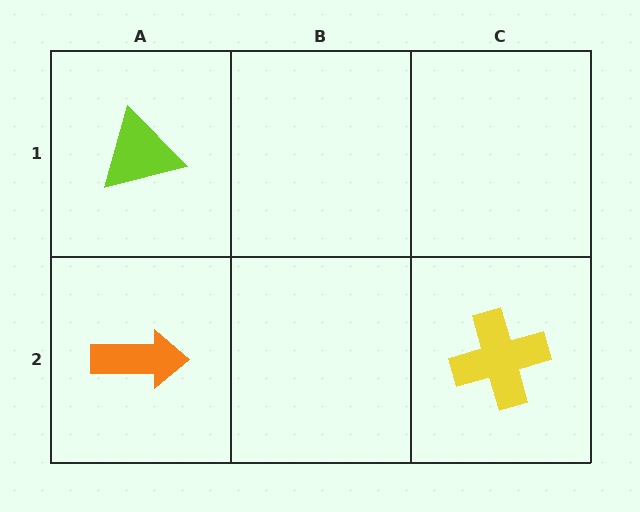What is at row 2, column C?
A yellow cross.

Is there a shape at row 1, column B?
No, that cell is empty.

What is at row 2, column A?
An orange arrow.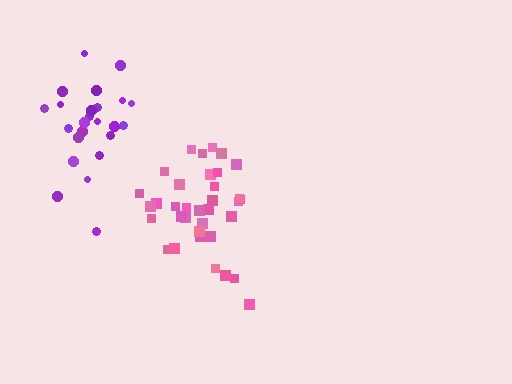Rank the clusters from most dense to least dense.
pink, purple.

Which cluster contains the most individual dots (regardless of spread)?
Pink (35).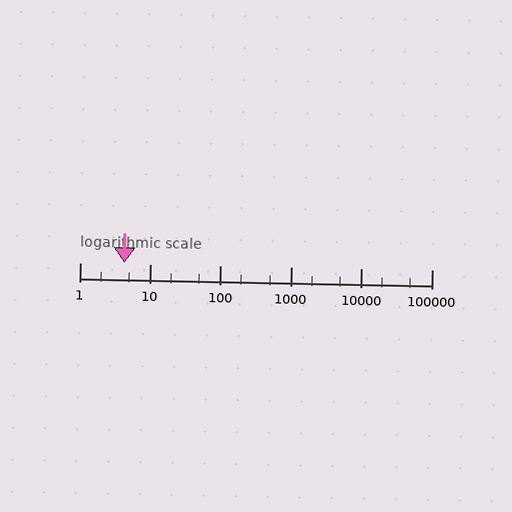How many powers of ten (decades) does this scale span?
The scale spans 5 decades, from 1 to 100000.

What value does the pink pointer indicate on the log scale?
The pointer indicates approximately 4.3.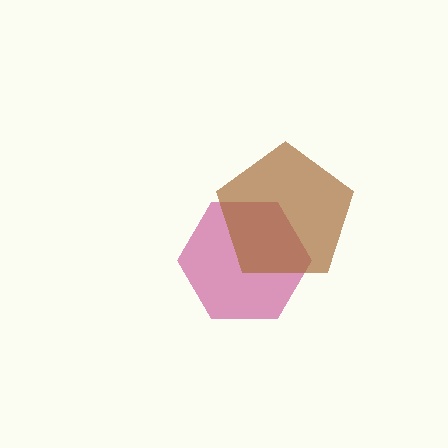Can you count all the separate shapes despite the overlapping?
Yes, there are 2 separate shapes.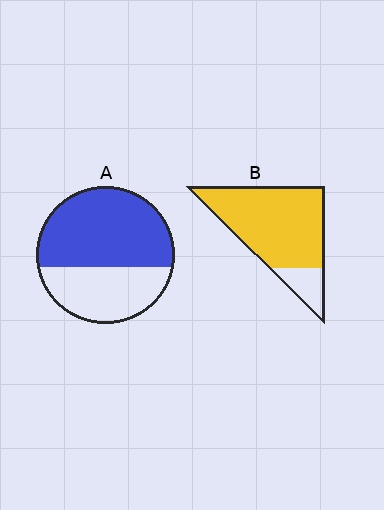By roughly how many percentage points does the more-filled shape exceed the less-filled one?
By roughly 20 percentage points (B over A).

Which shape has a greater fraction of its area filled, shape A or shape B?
Shape B.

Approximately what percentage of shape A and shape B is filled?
A is approximately 60% and B is approximately 85%.